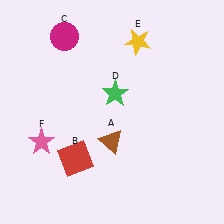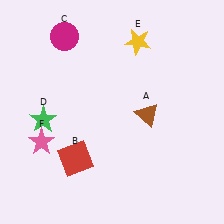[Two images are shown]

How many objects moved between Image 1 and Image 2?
2 objects moved between the two images.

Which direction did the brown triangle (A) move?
The brown triangle (A) moved right.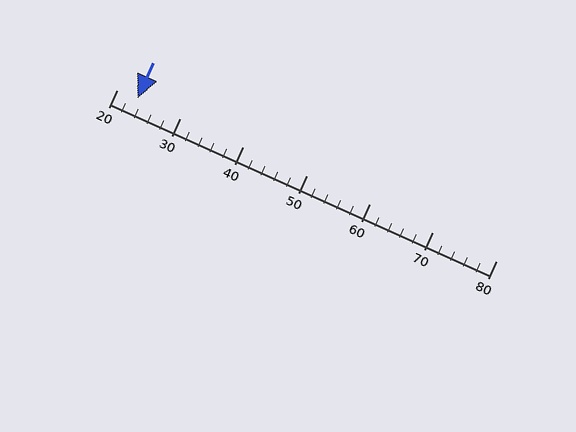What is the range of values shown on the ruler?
The ruler shows values from 20 to 80.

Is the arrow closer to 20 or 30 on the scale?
The arrow is closer to 20.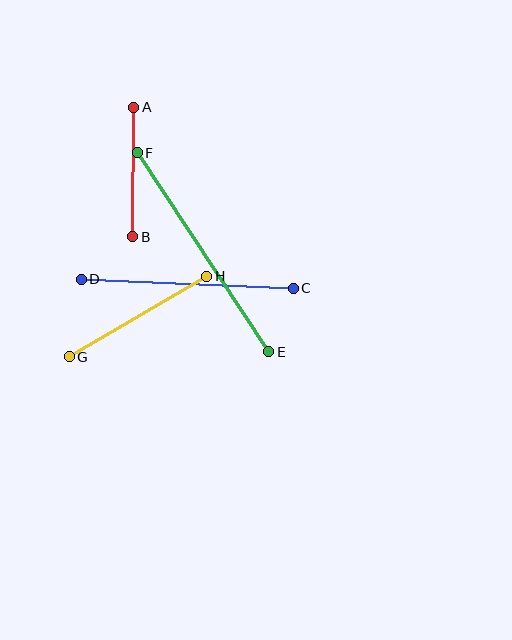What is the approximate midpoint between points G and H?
The midpoint is at approximately (138, 317) pixels.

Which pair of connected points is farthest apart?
Points E and F are farthest apart.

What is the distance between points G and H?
The distance is approximately 159 pixels.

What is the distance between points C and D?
The distance is approximately 212 pixels.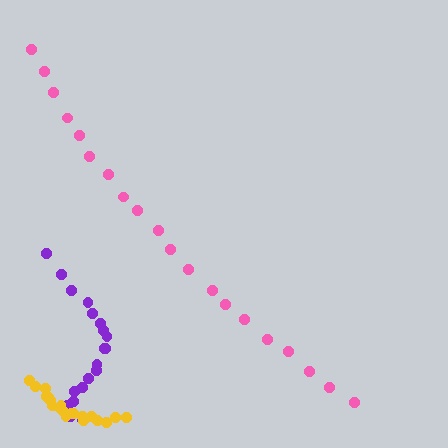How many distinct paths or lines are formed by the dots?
There are 3 distinct paths.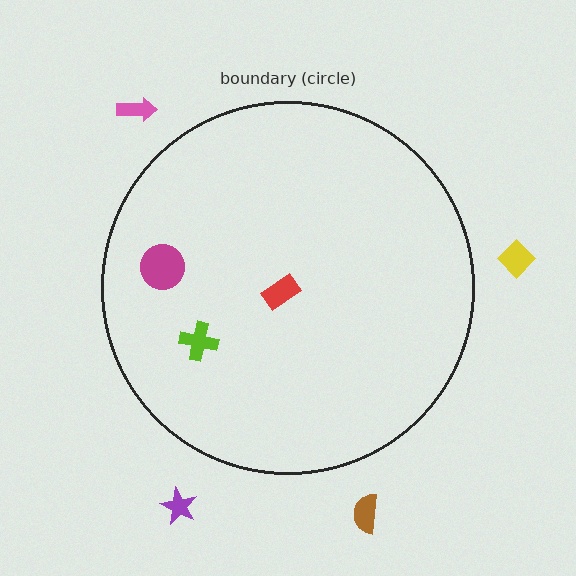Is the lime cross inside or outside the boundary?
Inside.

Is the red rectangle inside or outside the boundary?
Inside.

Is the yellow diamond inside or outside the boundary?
Outside.